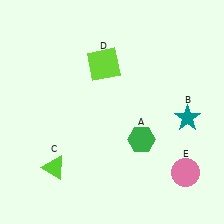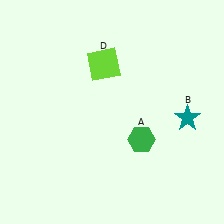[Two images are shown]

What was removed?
The lime triangle (C), the pink circle (E) were removed in Image 2.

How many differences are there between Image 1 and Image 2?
There are 2 differences between the two images.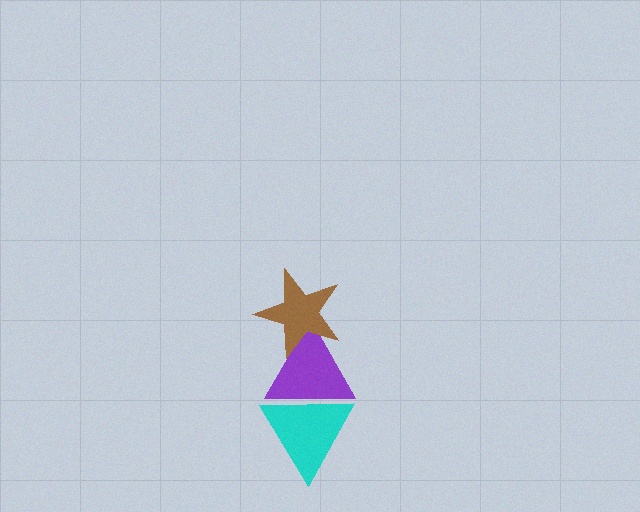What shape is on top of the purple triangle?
The brown star is on top of the purple triangle.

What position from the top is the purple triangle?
The purple triangle is 2nd from the top.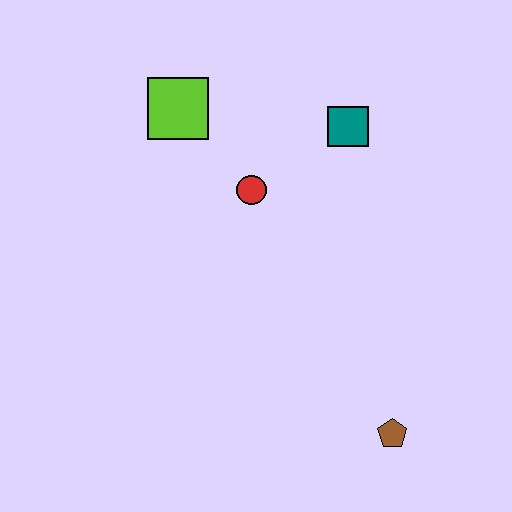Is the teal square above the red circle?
Yes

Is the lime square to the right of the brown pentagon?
No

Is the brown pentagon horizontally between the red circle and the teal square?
No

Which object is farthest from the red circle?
The brown pentagon is farthest from the red circle.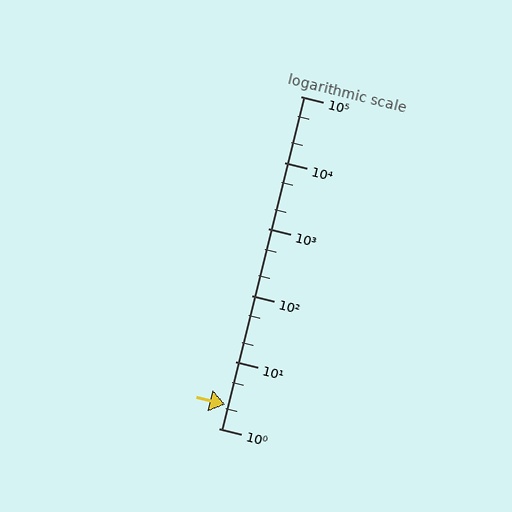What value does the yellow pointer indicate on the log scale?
The pointer indicates approximately 2.3.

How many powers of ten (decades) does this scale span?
The scale spans 5 decades, from 1 to 100000.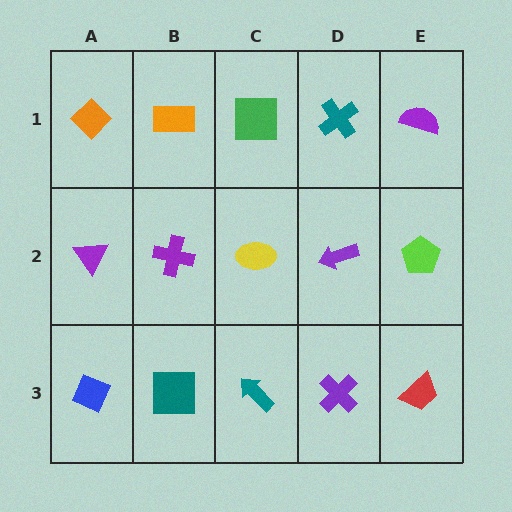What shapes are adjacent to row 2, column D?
A teal cross (row 1, column D), a purple cross (row 3, column D), a yellow ellipse (row 2, column C), a lime pentagon (row 2, column E).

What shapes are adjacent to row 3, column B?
A purple cross (row 2, column B), a blue diamond (row 3, column A), a teal arrow (row 3, column C).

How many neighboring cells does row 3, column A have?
2.